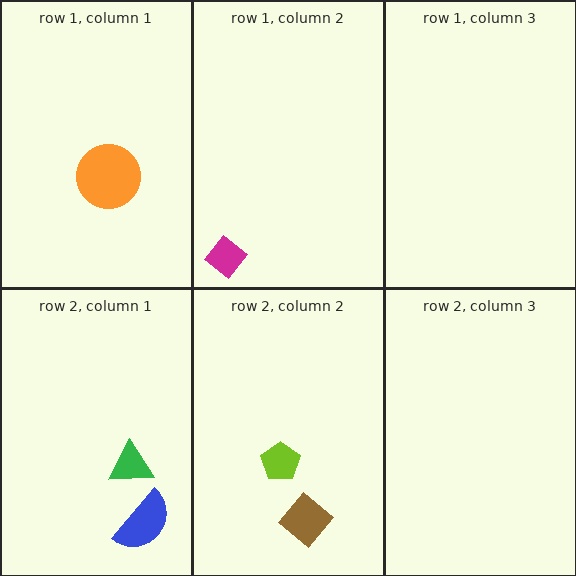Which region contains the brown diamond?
The row 2, column 2 region.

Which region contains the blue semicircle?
The row 2, column 1 region.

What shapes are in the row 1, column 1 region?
The orange circle.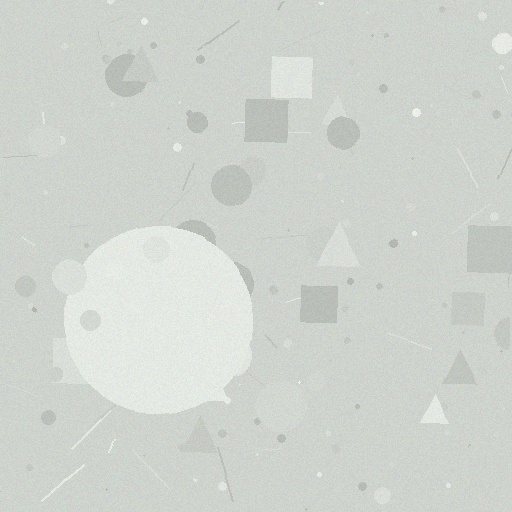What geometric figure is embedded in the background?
A circle is embedded in the background.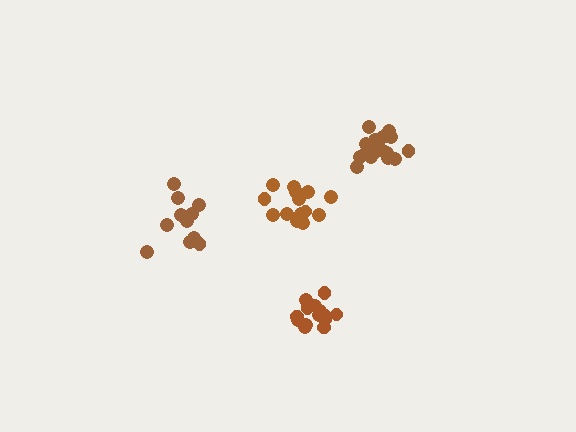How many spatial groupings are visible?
There are 4 spatial groupings.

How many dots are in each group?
Group 1: 17 dots, Group 2: 14 dots, Group 3: 14 dots, Group 4: 12 dots (57 total).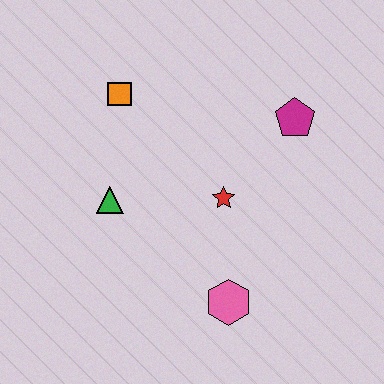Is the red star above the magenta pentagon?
No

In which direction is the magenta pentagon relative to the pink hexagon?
The magenta pentagon is above the pink hexagon.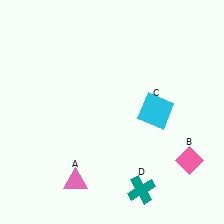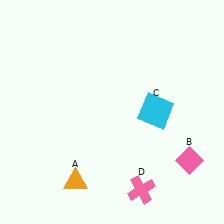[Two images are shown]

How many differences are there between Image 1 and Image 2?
There are 2 differences between the two images.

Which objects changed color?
A changed from pink to orange. D changed from teal to pink.